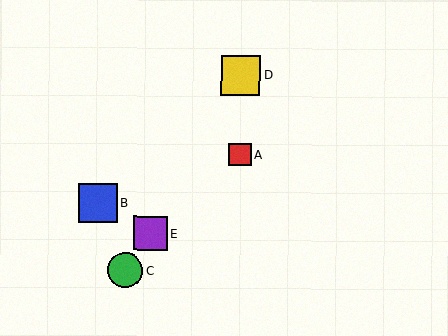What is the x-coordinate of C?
Object C is at x≈125.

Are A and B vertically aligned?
No, A is at x≈240 and B is at x≈98.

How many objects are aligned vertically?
2 objects (A, D) are aligned vertically.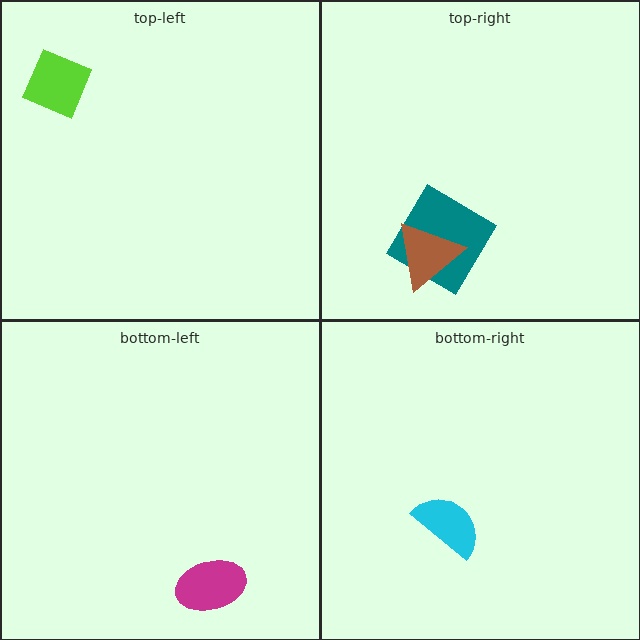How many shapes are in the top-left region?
1.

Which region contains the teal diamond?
The top-right region.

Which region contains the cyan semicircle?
The bottom-right region.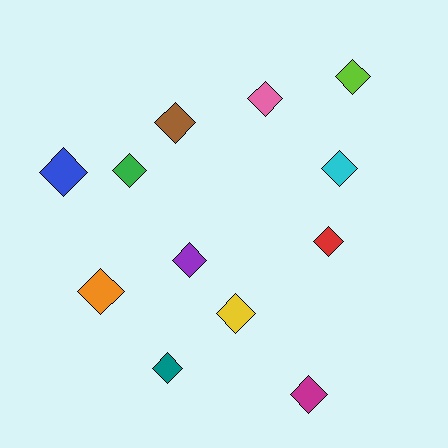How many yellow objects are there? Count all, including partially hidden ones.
There is 1 yellow object.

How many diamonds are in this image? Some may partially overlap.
There are 12 diamonds.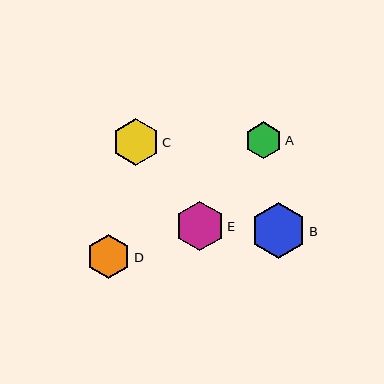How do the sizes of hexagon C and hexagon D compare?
Hexagon C and hexagon D are approximately the same size.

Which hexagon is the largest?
Hexagon B is the largest with a size of approximately 55 pixels.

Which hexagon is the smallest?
Hexagon A is the smallest with a size of approximately 37 pixels.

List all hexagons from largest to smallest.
From largest to smallest: B, E, C, D, A.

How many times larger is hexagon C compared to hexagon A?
Hexagon C is approximately 1.3 times the size of hexagon A.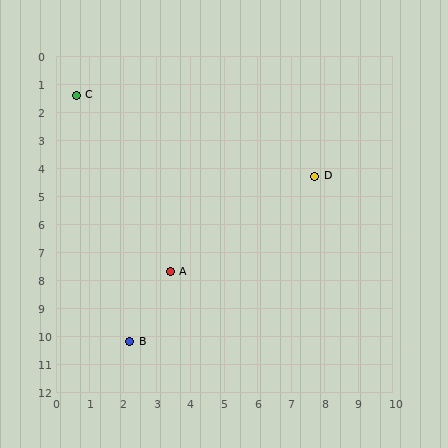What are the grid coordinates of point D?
Point D is at approximately (7.7, 4.3).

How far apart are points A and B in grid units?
Points A and B are about 2.8 grid units apart.